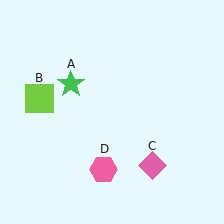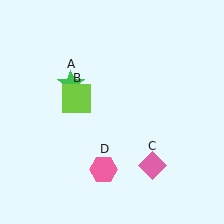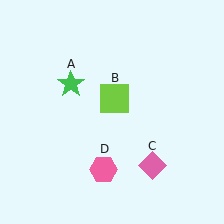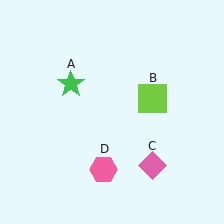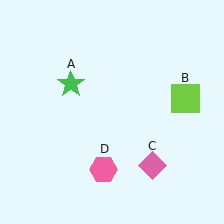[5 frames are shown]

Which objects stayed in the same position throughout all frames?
Green star (object A) and pink diamond (object C) and pink hexagon (object D) remained stationary.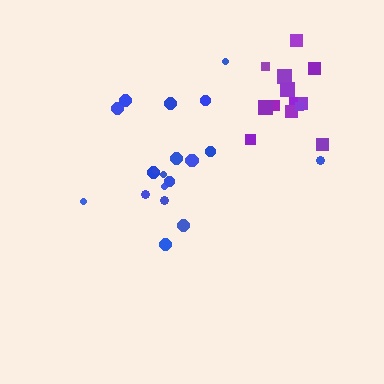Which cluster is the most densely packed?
Purple.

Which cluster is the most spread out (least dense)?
Blue.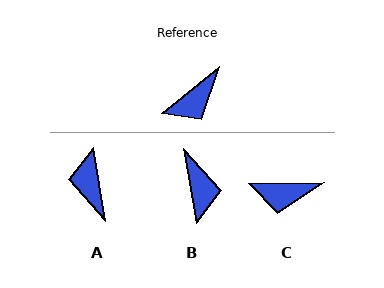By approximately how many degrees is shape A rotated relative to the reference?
Approximately 120 degrees clockwise.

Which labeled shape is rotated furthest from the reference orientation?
A, about 120 degrees away.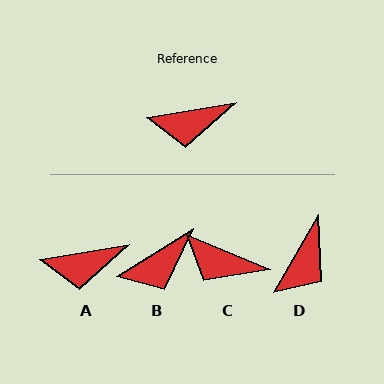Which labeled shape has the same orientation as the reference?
A.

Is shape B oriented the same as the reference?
No, it is off by about 23 degrees.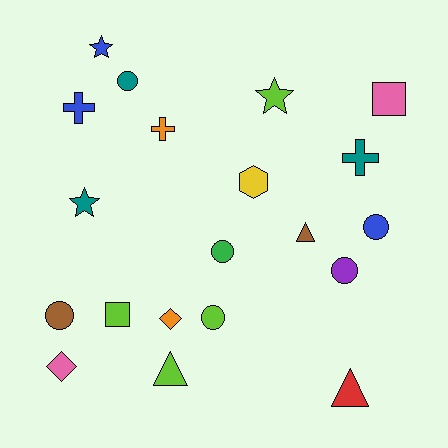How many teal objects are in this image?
There are 3 teal objects.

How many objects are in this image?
There are 20 objects.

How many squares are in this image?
There are 2 squares.